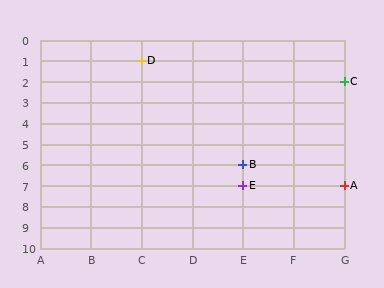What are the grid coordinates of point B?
Point B is at grid coordinates (E, 6).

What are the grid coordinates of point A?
Point A is at grid coordinates (G, 7).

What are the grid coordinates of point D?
Point D is at grid coordinates (C, 1).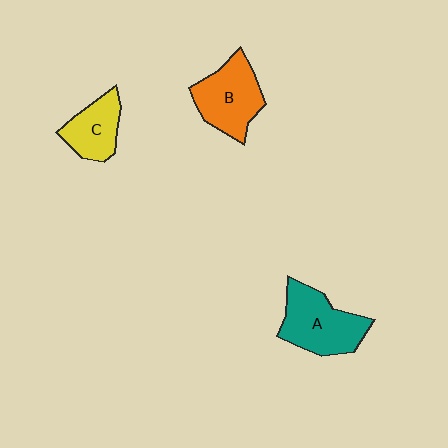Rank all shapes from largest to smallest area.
From largest to smallest: A (teal), B (orange), C (yellow).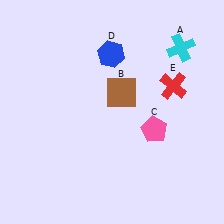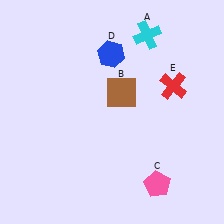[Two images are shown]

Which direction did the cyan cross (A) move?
The cyan cross (A) moved left.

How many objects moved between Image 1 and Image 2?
2 objects moved between the two images.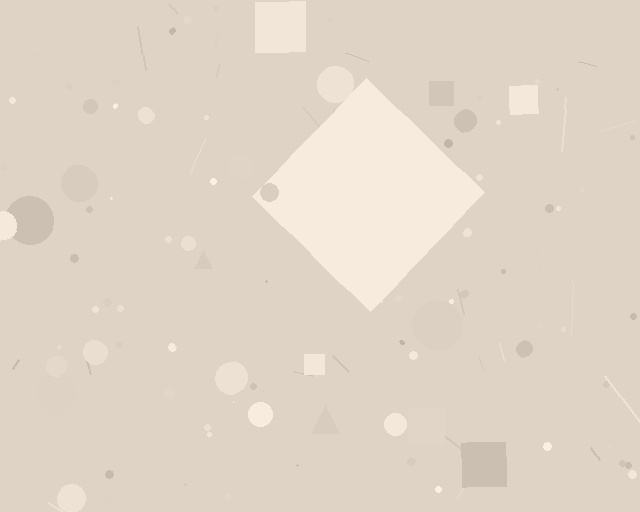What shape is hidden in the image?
A diamond is hidden in the image.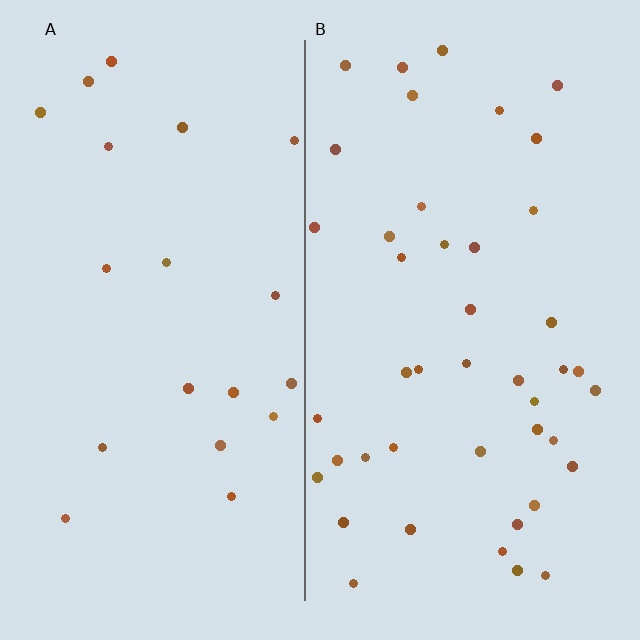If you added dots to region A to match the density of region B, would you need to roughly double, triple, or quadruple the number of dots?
Approximately double.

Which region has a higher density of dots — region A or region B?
B (the right).